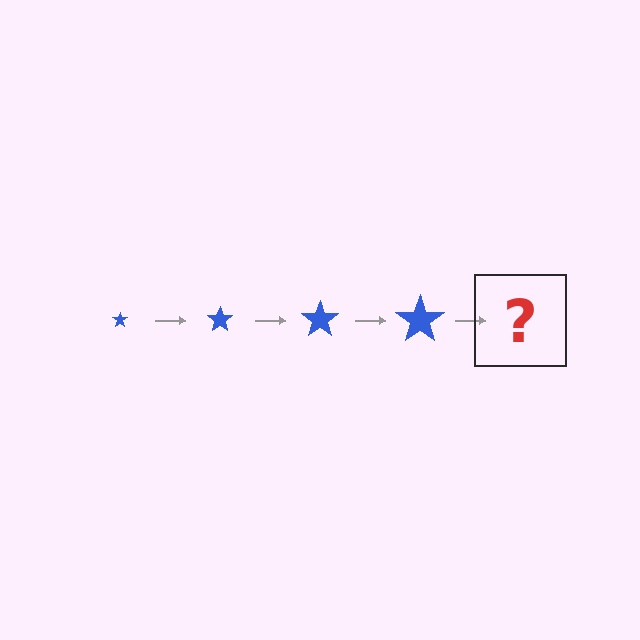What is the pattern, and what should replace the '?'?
The pattern is that the star gets progressively larger each step. The '?' should be a blue star, larger than the previous one.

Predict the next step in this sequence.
The next step is a blue star, larger than the previous one.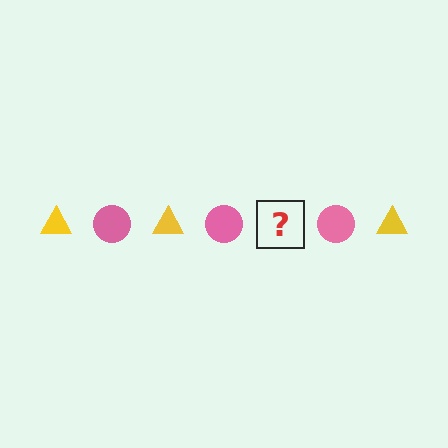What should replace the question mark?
The question mark should be replaced with a yellow triangle.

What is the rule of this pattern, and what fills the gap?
The rule is that the pattern alternates between yellow triangle and pink circle. The gap should be filled with a yellow triangle.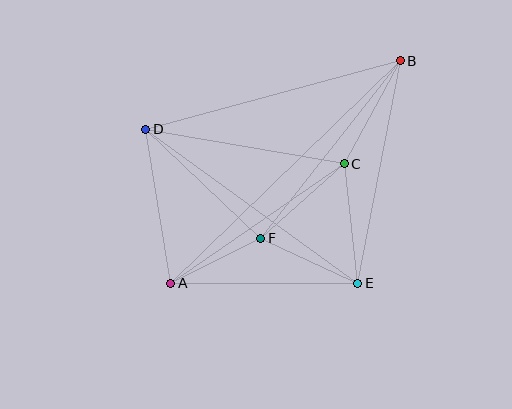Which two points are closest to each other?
Points A and F are closest to each other.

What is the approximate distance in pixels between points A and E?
The distance between A and E is approximately 187 pixels.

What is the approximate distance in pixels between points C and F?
The distance between C and F is approximately 112 pixels.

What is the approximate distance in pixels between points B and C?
The distance between B and C is approximately 117 pixels.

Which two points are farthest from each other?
Points A and B are farthest from each other.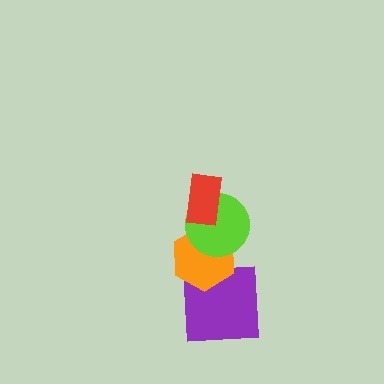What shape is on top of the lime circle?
The red rectangle is on top of the lime circle.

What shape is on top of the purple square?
The orange hexagon is on top of the purple square.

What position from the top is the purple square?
The purple square is 4th from the top.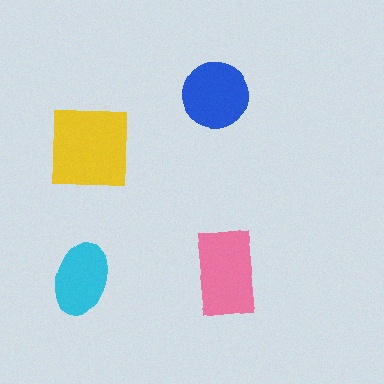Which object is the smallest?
The cyan ellipse.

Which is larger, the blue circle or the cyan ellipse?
The blue circle.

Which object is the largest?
The yellow square.